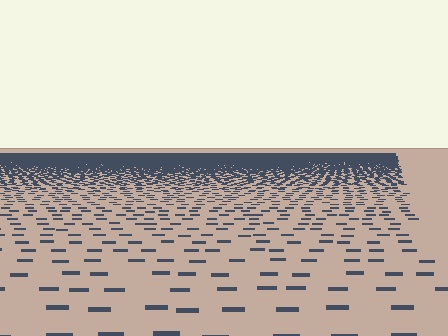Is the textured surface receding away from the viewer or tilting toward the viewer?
The surface is receding away from the viewer. Texture elements get smaller and denser toward the top.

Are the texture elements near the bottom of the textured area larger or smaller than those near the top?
Larger. Near the bottom, elements are closer to the viewer and appear at a bigger on-screen size.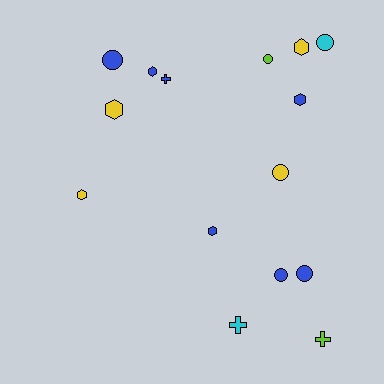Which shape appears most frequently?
Circle, with 6 objects.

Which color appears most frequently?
Blue, with 7 objects.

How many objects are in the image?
There are 15 objects.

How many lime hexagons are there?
There are no lime hexagons.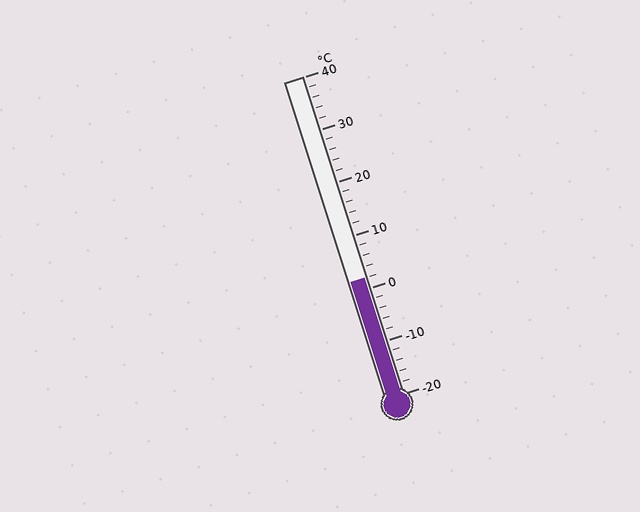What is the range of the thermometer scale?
The thermometer scale ranges from -20°C to 40°C.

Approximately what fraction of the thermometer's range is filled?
The thermometer is filled to approximately 35% of its range.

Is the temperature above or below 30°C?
The temperature is below 30°C.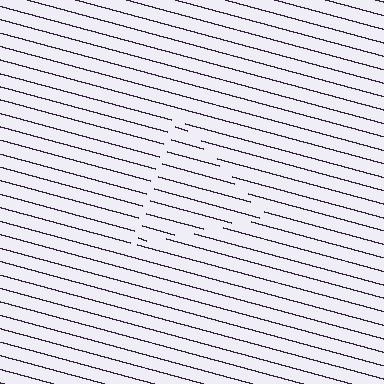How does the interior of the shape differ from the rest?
The interior of the shape contains the same grating, shifted by half a period — the contour is defined by the phase discontinuity where line-ends from the inner and outer gratings abut.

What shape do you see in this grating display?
An illusory triangle. The interior of the shape contains the same grating, shifted by half a period — the contour is defined by the phase discontinuity where line-ends from the inner and outer gratings abut.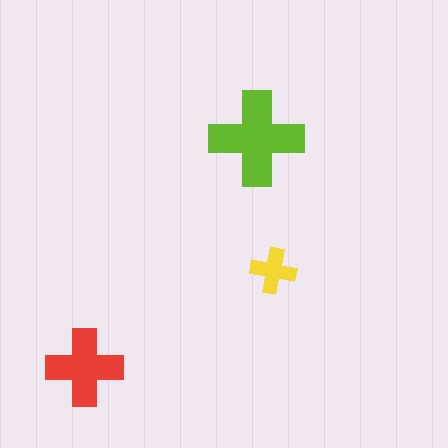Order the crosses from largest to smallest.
the lime one, the red one, the yellow one.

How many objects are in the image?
There are 3 objects in the image.